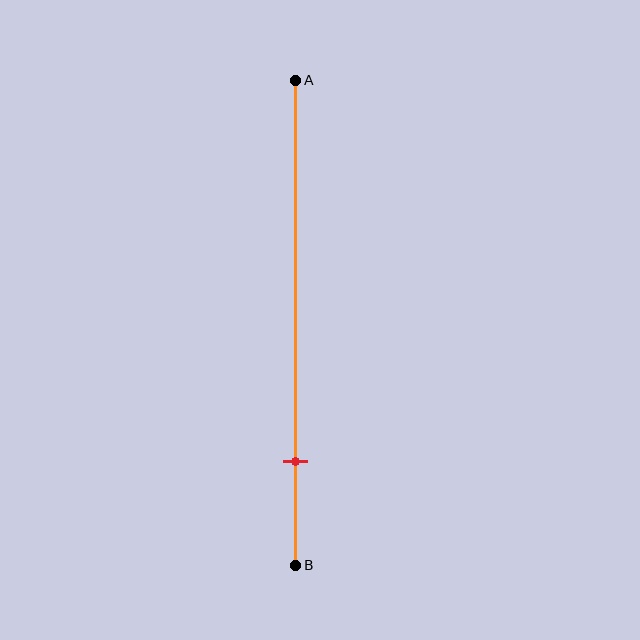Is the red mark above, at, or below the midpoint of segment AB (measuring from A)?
The red mark is below the midpoint of segment AB.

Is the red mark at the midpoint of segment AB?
No, the mark is at about 80% from A, not at the 50% midpoint.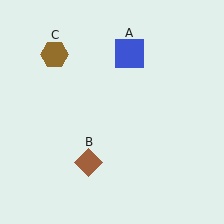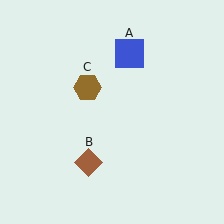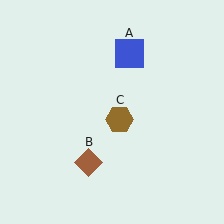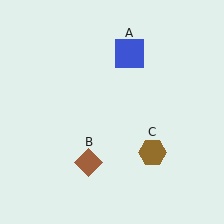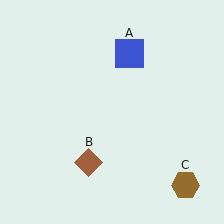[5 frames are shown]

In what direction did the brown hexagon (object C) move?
The brown hexagon (object C) moved down and to the right.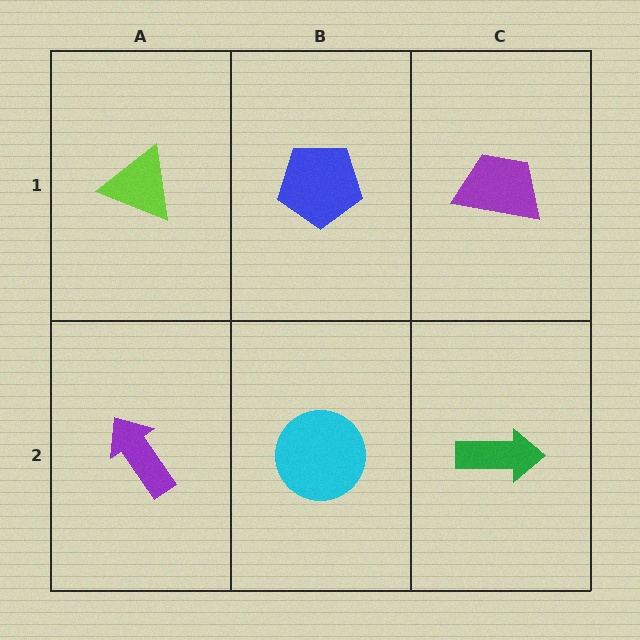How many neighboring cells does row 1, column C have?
2.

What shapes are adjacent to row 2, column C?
A purple trapezoid (row 1, column C), a cyan circle (row 2, column B).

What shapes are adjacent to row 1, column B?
A cyan circle (row 2, column B), a lime triangle (row 1, column A), a purple trapezoid (row 1, column C).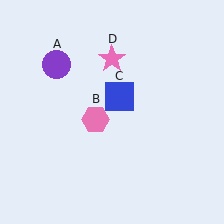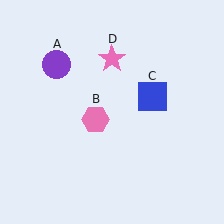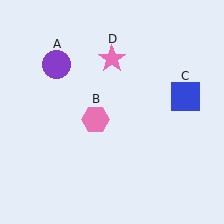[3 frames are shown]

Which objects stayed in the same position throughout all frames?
Purple circle (object A) and pink hexagon (object B) and pink star (object D) remained stationary.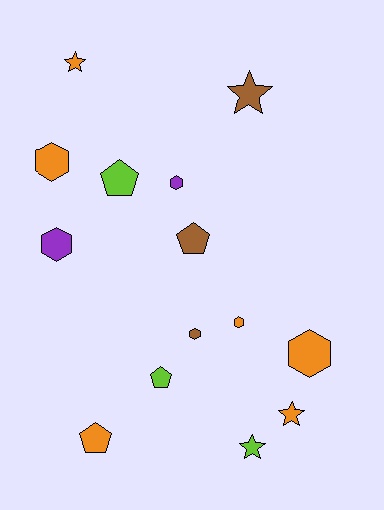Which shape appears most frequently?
Hexagon, with 6 objects.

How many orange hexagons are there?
There are 3 orange hexagons.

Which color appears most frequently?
Orange, with 6 objects.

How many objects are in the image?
There are 14 objects.